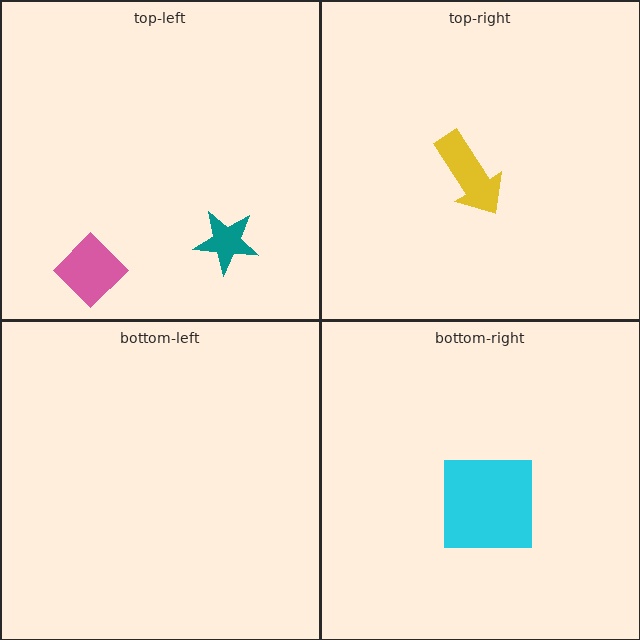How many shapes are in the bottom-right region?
1.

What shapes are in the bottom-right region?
The cyan square.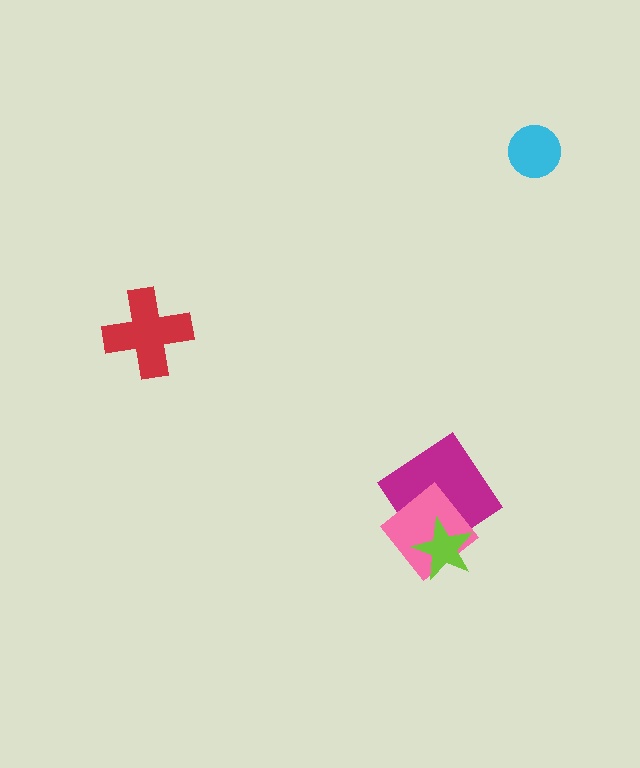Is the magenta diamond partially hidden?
Yes, it is partially covered by another shape.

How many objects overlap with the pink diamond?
2 objects overlap with the pink diamond.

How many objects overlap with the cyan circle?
0 objects overlap with the cyan circle.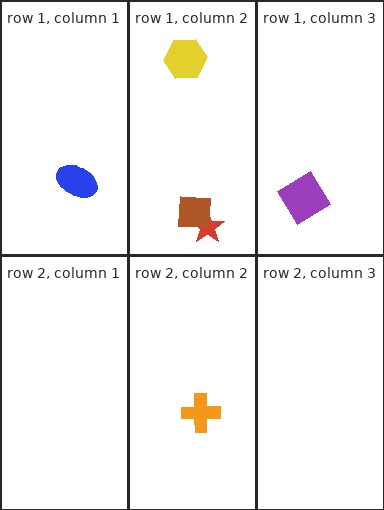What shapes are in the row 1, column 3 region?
The purple diamond.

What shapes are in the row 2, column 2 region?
The orange cross.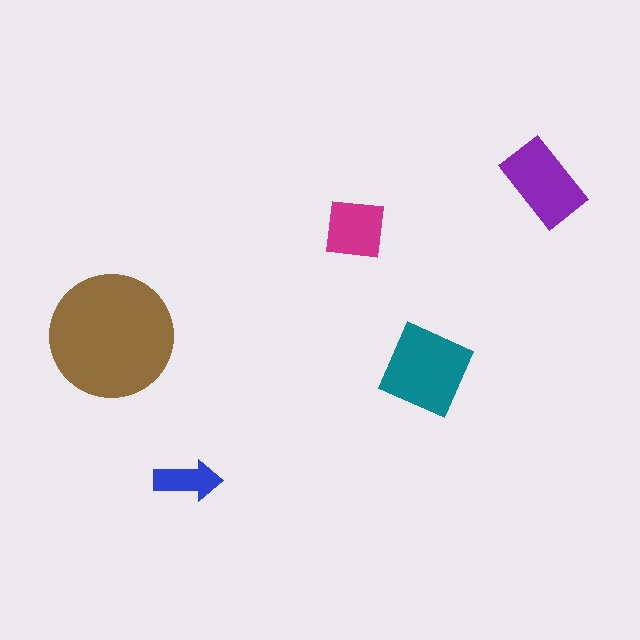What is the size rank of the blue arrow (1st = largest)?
5th.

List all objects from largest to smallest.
The brown circle, the teal square, the purple rectangle, the magenta square, the blue arrow.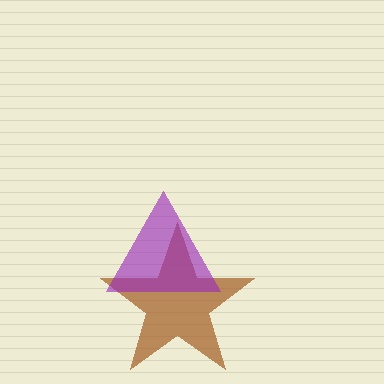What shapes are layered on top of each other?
The layered shapes are: a brown star, a purple triangle.